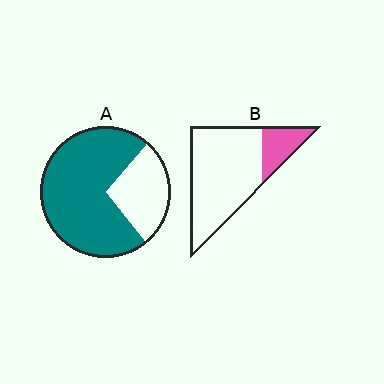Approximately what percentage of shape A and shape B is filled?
A is approximately 70% and B is approximately 20%.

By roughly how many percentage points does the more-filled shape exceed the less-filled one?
By roughly 50 percentage points (A over B).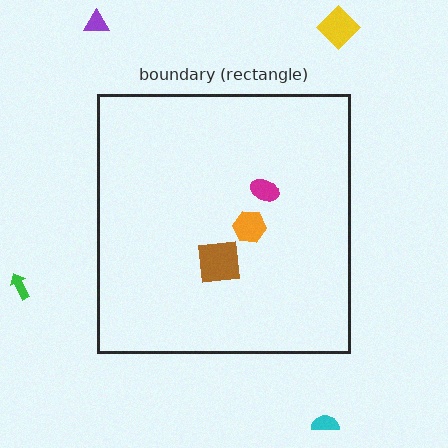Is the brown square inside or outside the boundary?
Inside.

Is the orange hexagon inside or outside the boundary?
Inside.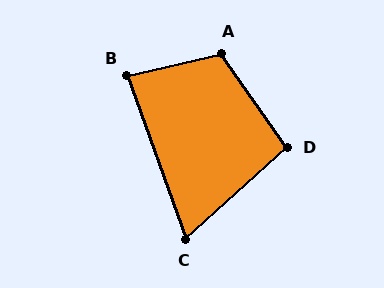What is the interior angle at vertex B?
Approximately 83 degrees (acute).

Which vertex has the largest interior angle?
A, at approximately 112 degrees.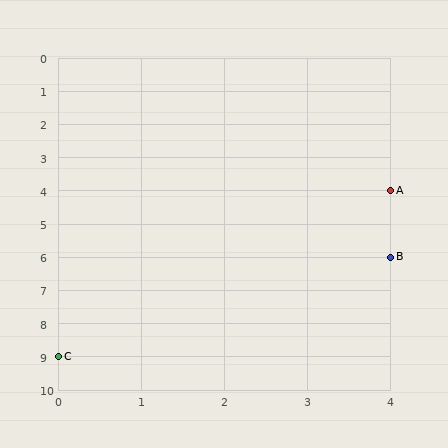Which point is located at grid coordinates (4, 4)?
Point A is at (4, 4).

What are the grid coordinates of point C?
Point C is at grid coordinates (0, 9).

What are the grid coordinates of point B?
Point B is at grid coordinates (4, 6).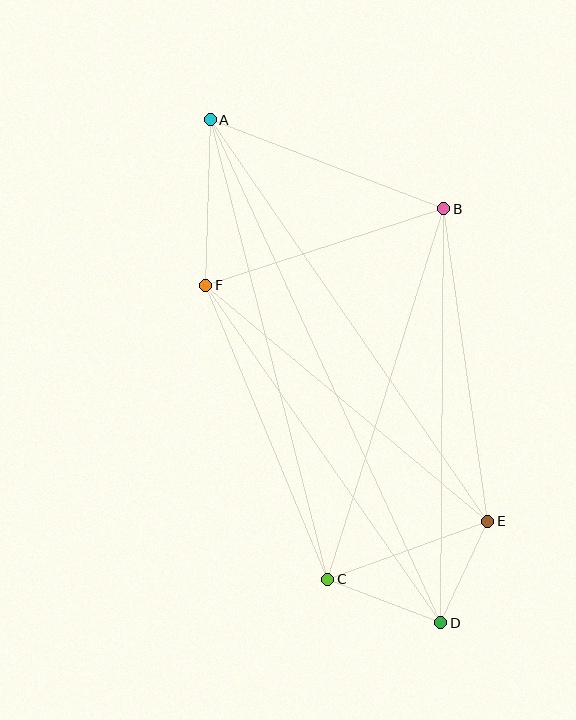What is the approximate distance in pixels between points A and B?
The distance between A and B is approximately 250 pixels.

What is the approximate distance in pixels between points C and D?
The distance between C and D is approximately 121 pixels.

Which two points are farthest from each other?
Points A and D are farthest from each other.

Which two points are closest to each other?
Points D and E are closest to each other.